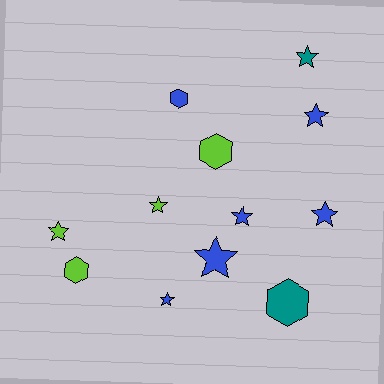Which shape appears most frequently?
Star, with 8 objects.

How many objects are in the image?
There are 12 objects.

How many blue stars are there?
There are 5 blue stars.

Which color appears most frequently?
Blue, with 6 objects.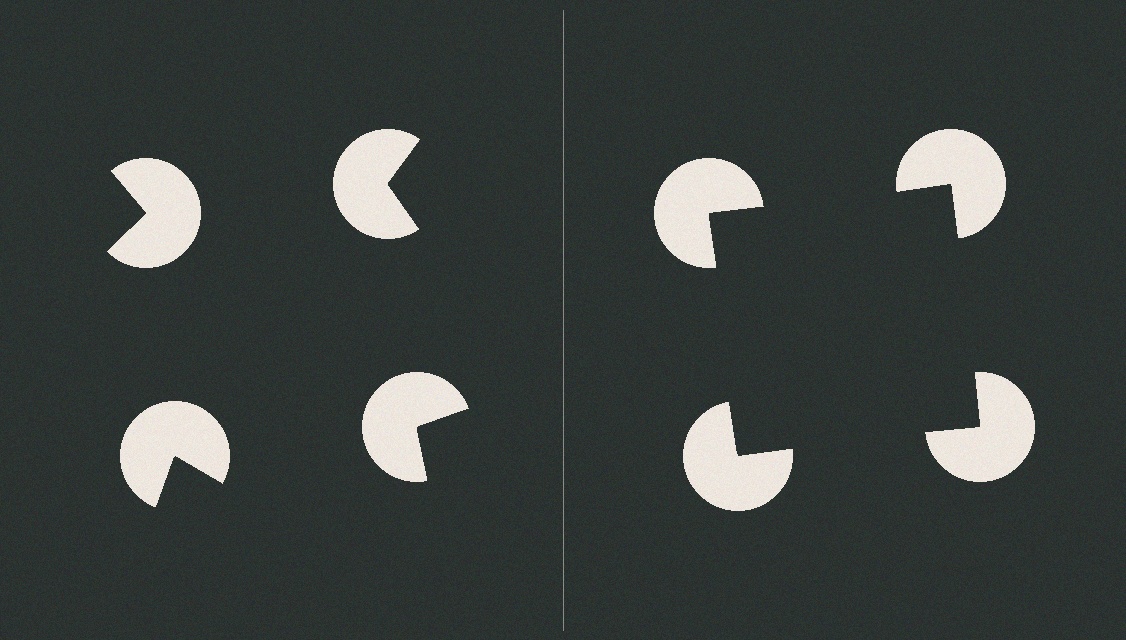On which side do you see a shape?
An illusory square appears on the right side. On the left side the wedge cuts are rotated, so no coherent shape forms.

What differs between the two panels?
The pac-man discs are positioned identically on both sides; only the wedge orientations differ. On the right they align to a square; on the left they are misaligned.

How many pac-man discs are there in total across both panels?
8 — 4 on each side.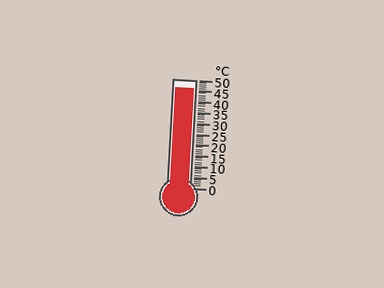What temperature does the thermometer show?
The thermometer shows approximately 46°C.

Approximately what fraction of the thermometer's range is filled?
The thermometer is filled to approximately 90% of its range.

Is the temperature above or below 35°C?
The temperature is above 35°C.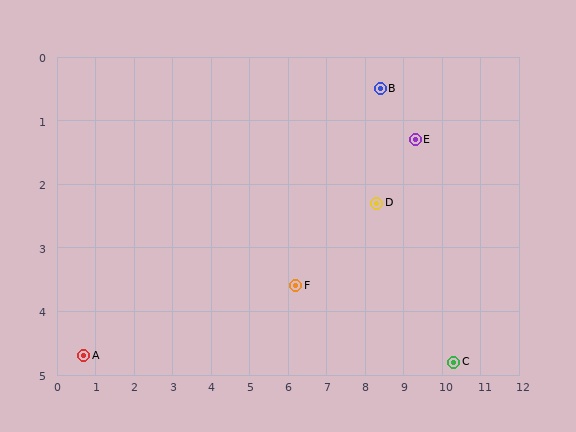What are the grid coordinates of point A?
Point A is at approximately (0.7, 4.7).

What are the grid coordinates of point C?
Point C is at approximately (10.3, 4.8).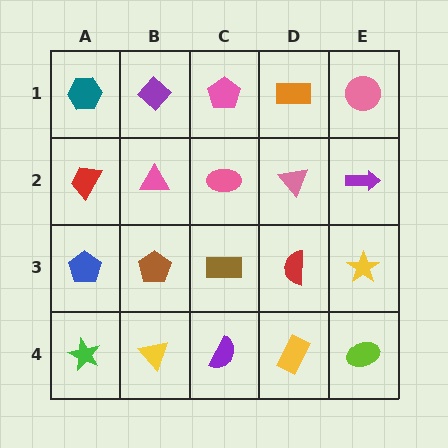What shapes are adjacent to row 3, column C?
A pink ellipse (row 2, column C), a purple semicircle (row 4, column C), a brown pentagon (row 3, column B), a red semicircle (row 3, column D).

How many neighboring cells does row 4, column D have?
3.